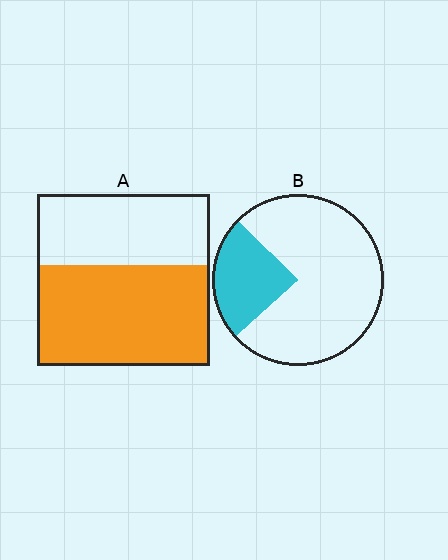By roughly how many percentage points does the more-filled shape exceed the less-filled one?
By roughly 35 percentage points (A over B).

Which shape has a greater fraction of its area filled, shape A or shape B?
Shape A.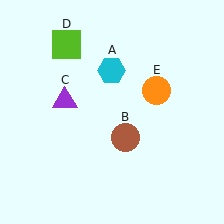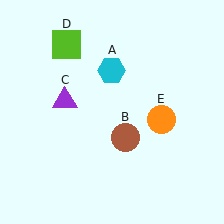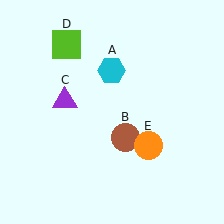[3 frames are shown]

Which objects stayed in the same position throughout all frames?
Cyan hexagon (object A) and brown circle (object B) and purple triangle (object C) and lime square (object D) remained stationary.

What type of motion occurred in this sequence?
The orange circle (object E) rotated clockwise around the center of the scene.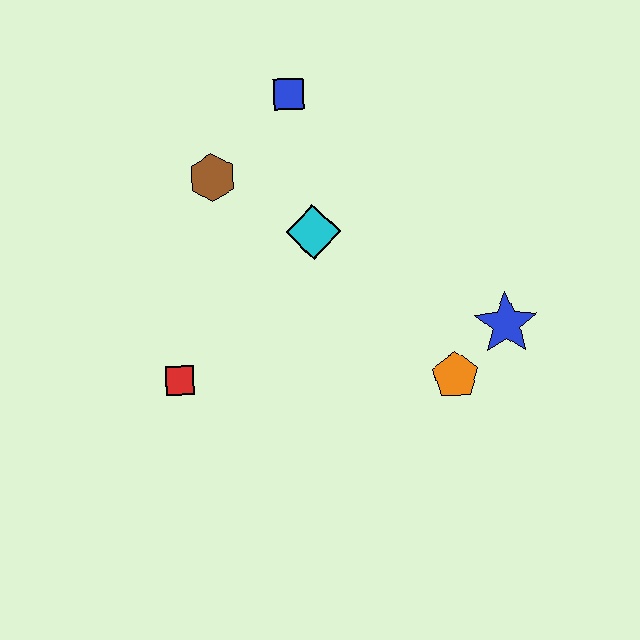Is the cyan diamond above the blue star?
Yes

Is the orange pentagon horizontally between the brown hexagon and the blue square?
No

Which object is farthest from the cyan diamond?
The blue star is farthest from the cyan diamond.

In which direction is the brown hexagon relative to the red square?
The brown hexagon is above the red square.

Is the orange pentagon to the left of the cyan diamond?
No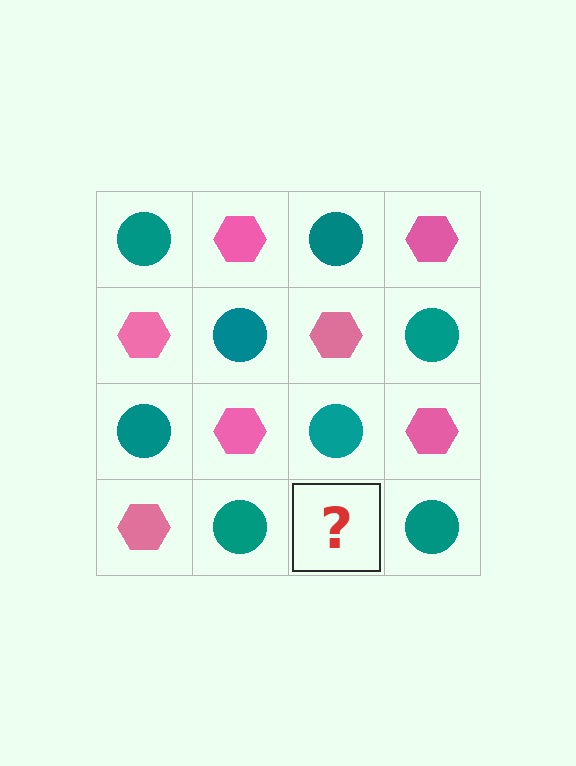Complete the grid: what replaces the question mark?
The question mark should be replaced with a pink hexagon.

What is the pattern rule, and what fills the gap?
The rule is that it alternates teal circle and pink hexagon in a checkerboard pattern. The gap should be filled with a pink hexagon.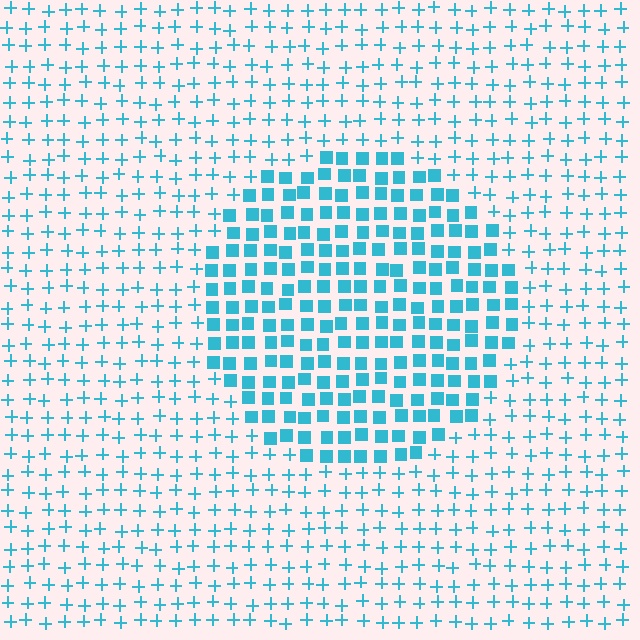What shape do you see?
I see a circle.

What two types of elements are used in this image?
The image uses squares inside the circle region and plus signs outside it.